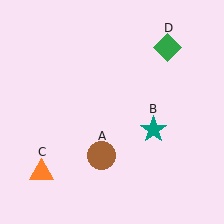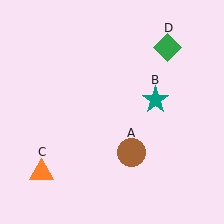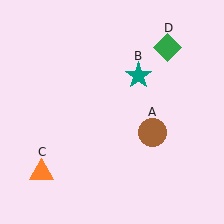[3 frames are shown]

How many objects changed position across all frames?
2 objects changed position: brown circle (object A), teal star (object B).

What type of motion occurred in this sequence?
The brown circle (object A), teal star (object B) rotated counterclockwise around the center of the scene.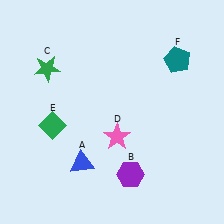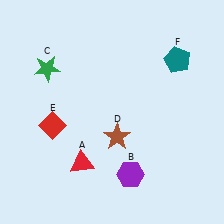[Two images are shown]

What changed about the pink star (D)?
In Image 1, D is pink. In Image 2, it changed to brown.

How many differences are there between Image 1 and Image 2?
There are 3 differences between the two images.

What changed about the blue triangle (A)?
In Image 1, A is blue. In Image 2, it changed to red.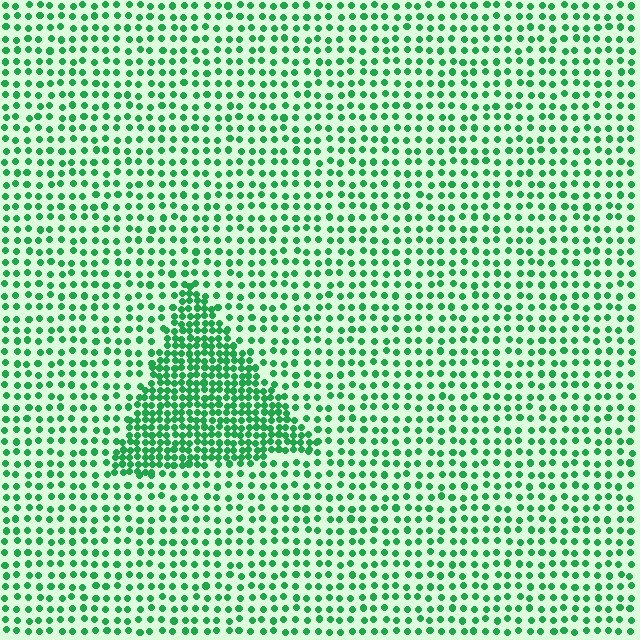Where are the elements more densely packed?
The elements are more densely packed inside the triangle boundary.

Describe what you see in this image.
The image contains small green elements arranged at two different densities. A triangle-shaped region is visible where the elements are more densely packed than the surrounding area.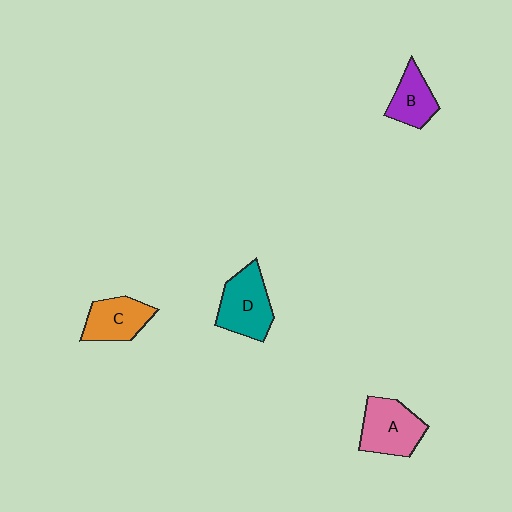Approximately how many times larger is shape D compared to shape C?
Approximately 1.2 times.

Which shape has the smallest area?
Shape B (purple).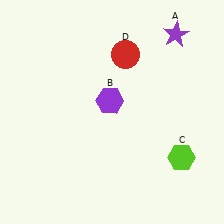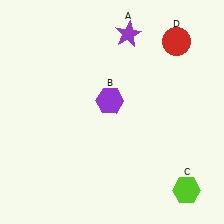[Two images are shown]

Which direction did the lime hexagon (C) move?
The lime hexagon (C) moved down.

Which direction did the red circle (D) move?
The red circle (D) moved right.